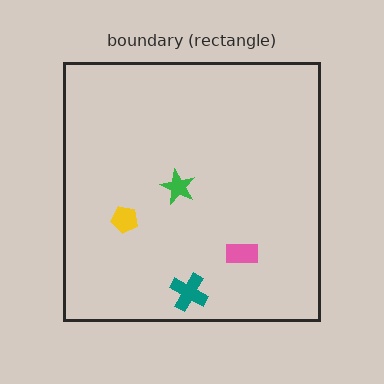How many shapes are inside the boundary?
4 inside, 0 outside.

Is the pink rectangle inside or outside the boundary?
Inside.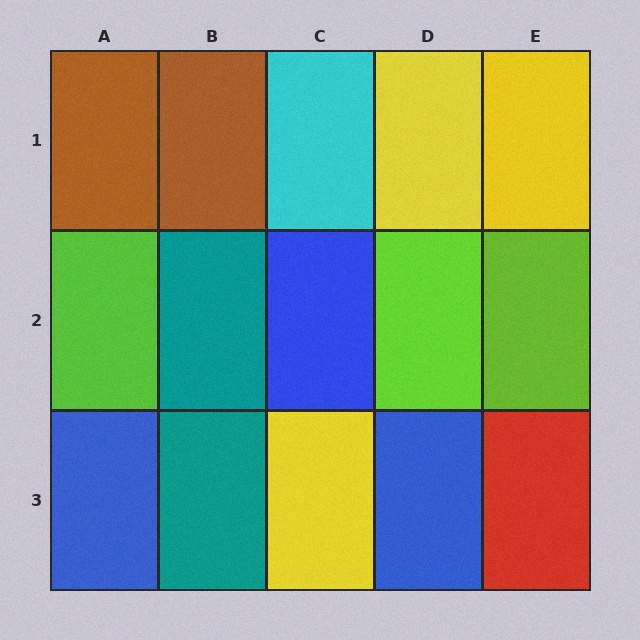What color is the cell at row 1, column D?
Yellow.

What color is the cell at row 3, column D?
Blue.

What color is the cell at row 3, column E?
Red.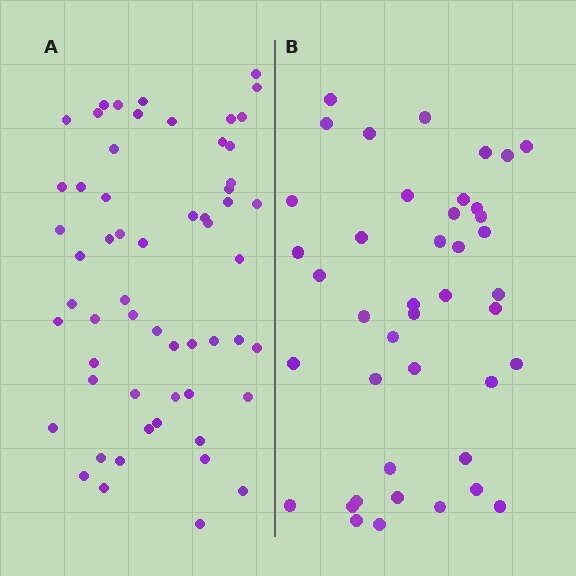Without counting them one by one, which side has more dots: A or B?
Region A (the left region) has more dots.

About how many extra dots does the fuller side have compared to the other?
Region A has approximately 15 more dots than region B.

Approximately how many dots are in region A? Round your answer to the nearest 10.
About 60 dots. (The exact count is 58, which rounds to 60.)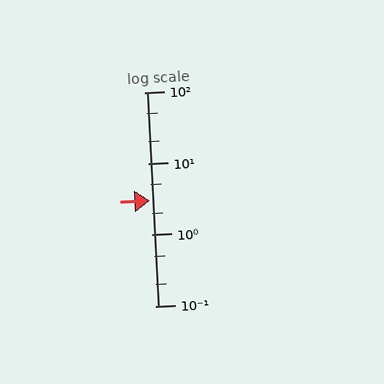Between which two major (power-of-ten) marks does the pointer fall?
The pointer is between 1 and 10.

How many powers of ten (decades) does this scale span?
The scale spans 3 decades, from 0.1 to 100.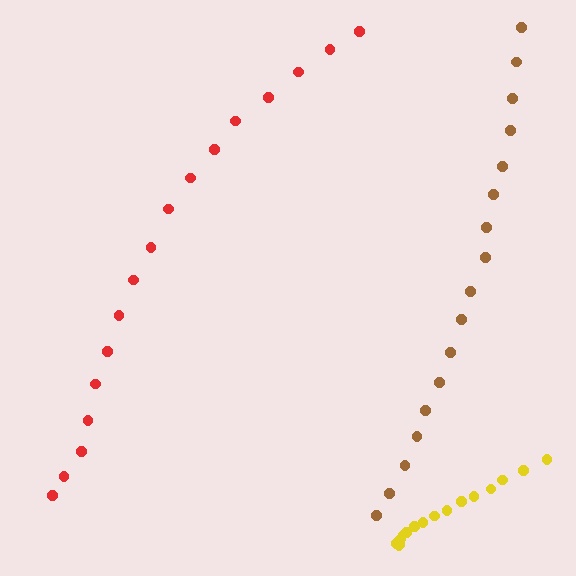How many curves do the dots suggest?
There are 3 distinct paths.